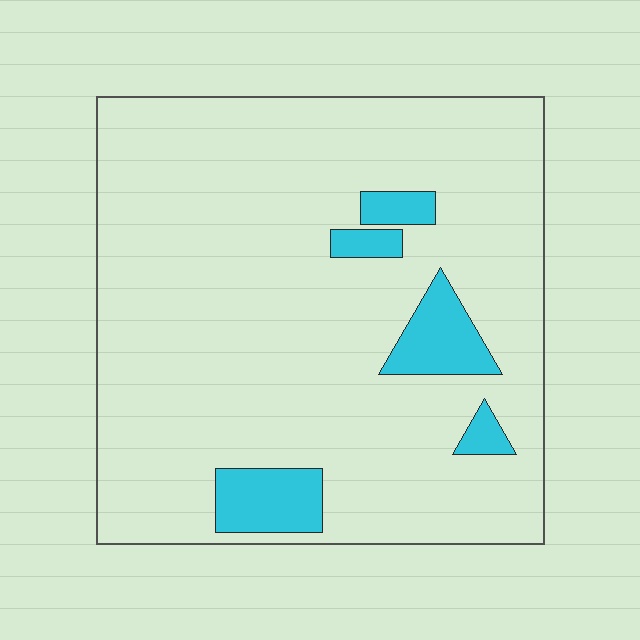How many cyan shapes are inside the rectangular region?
5.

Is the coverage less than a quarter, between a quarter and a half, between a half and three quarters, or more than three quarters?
Less than a quarter.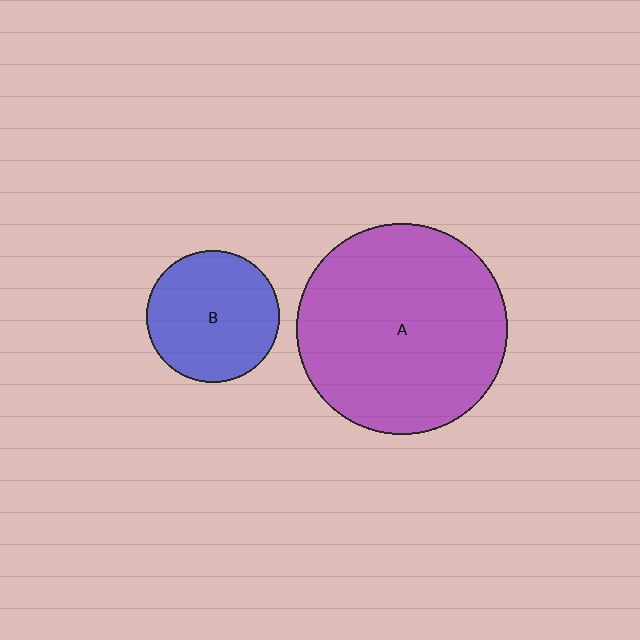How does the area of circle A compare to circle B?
Approximately 2.5 times.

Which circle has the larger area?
Circle A (purple).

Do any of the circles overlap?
No, none of the circles overlap.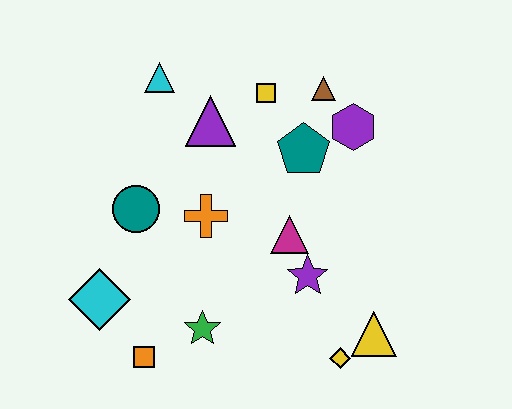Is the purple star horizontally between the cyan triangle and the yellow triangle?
Yes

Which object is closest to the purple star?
The magenta triangle is closest to the purple star.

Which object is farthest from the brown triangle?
The orange square is farthest from the brown triangle.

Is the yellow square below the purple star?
No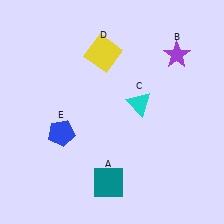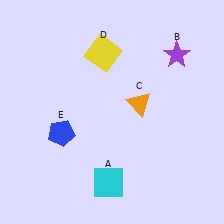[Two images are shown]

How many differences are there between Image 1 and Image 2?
There are 2 differences between the two images.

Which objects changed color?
A changed from teal to cyan. C changed from cyan to orange.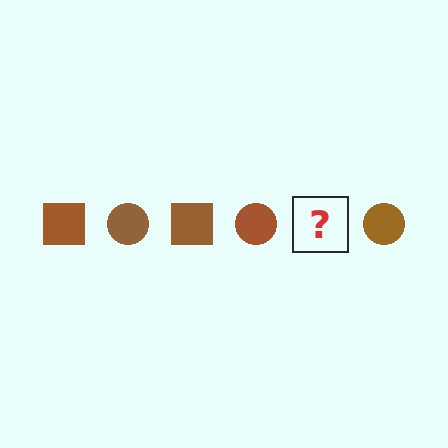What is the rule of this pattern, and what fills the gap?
The rule is that the pattern cycles through square, circle shapes in brown. The gap should be filled with a brown square.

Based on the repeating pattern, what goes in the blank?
The blank should be a brown square.